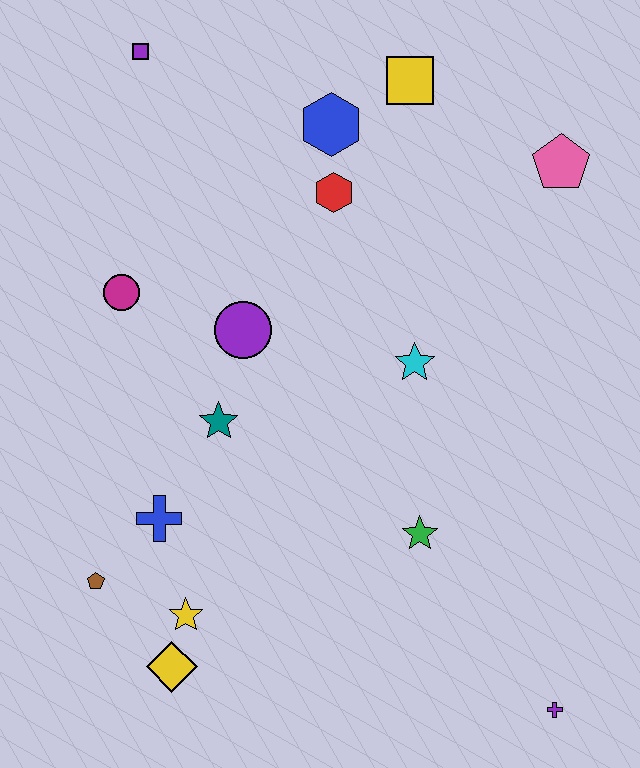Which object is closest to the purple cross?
The green star is closest to the purple cross.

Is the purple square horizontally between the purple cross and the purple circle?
No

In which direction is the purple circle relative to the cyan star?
The purple circle is to the left of the cyan star.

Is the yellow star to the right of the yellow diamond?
Yes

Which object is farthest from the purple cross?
The purple square is farthest from the purple cross.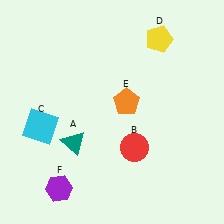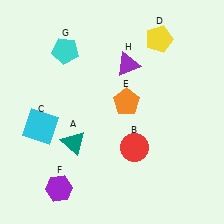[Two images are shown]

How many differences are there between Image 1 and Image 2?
There are 2 differences between the two images.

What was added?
A cyan pentagon (G), a purple triangle (H) were added in Image 2.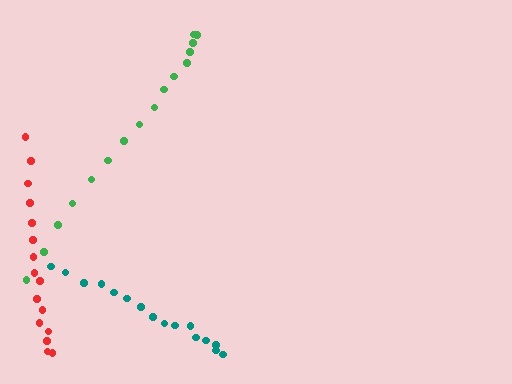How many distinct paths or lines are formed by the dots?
There are 3 distinct paths.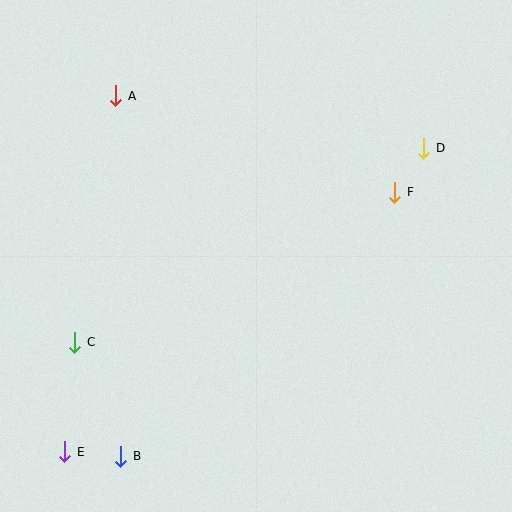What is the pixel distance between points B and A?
The distance between B and A is 360 pixels.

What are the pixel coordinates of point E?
Point E is at (65, 452).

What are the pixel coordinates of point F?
Point F is at (395, 192).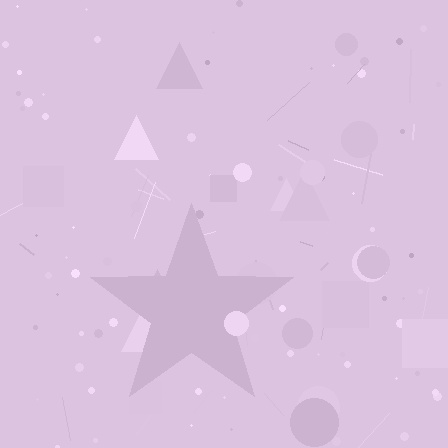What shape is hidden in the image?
A star is hidden in the image.